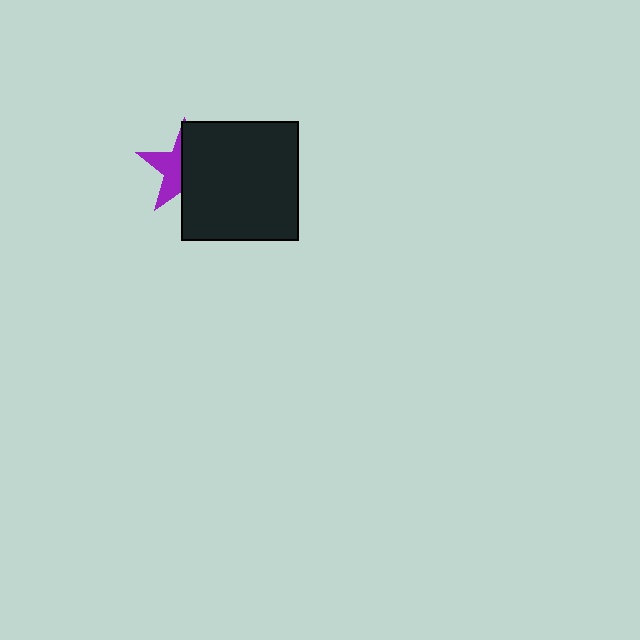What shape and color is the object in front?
The object in front is a black rectangle.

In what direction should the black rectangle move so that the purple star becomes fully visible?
The black rectangle should move right. That is the shortest direction to clear the overlap and leave the purple star fully visible.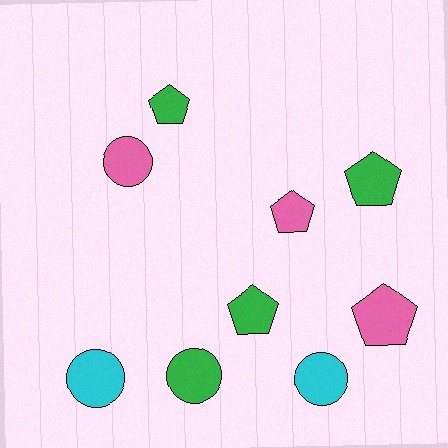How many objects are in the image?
There are 9 objects.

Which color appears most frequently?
Green, with 4 objects.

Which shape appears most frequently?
Pentagon, with 5 objects.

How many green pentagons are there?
There are 3 green pentagons.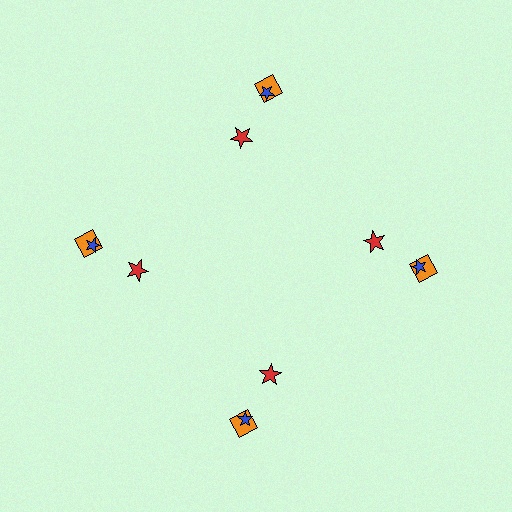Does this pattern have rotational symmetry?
Yes, this pattern has 4-fold rotational symmetry. It looks the same after rotating 90 degrees around the center.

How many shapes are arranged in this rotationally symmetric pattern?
There are 12 shapes, arranged in 4 groups of 3.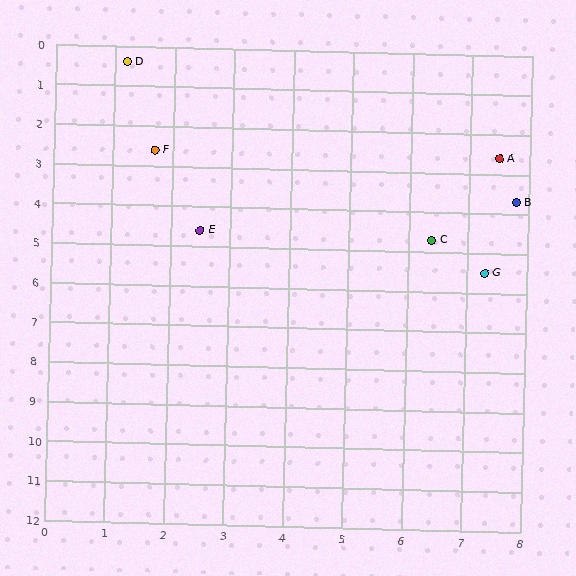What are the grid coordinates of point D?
Point D is at approximately (1.2, 0.4).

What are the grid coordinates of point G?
Point G is at approximately (7.3, 5.5).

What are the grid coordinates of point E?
Point E is at approximately (2.5, 4.6).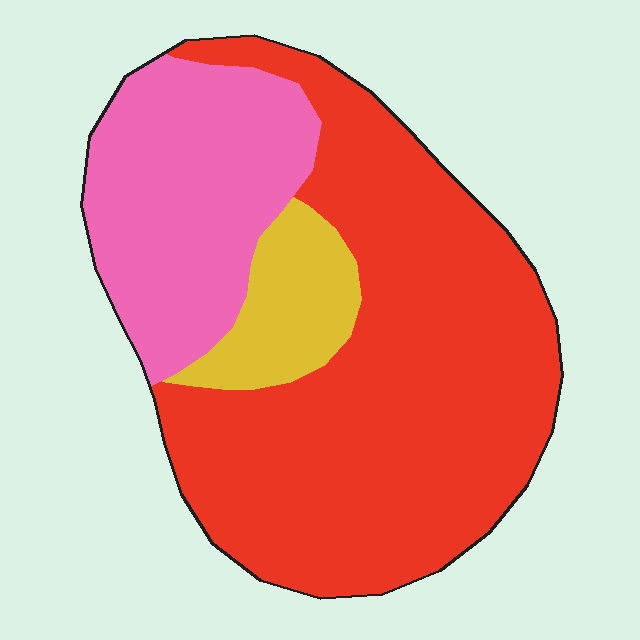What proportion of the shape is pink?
Pink covers 27% of the shape.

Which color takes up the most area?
Red, at roughly 65%.